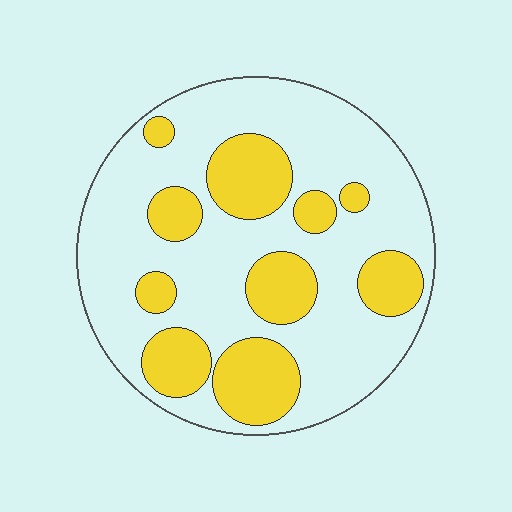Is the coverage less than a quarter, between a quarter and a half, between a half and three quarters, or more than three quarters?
Between a quarter and a half.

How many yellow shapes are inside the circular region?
10.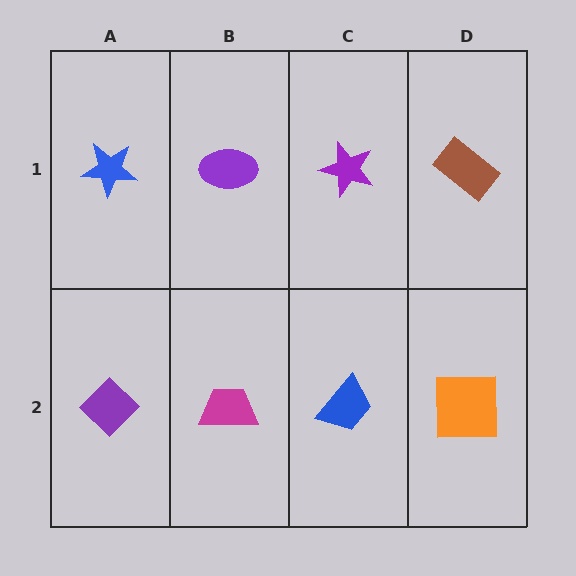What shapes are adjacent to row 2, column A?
A blue star (row 1, column A), a magenta trapezoid (row 2, column B).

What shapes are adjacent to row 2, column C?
A purple star (row 1, column C), a magenta trapezoid (row 2, column B), an orange square (row 2, column D).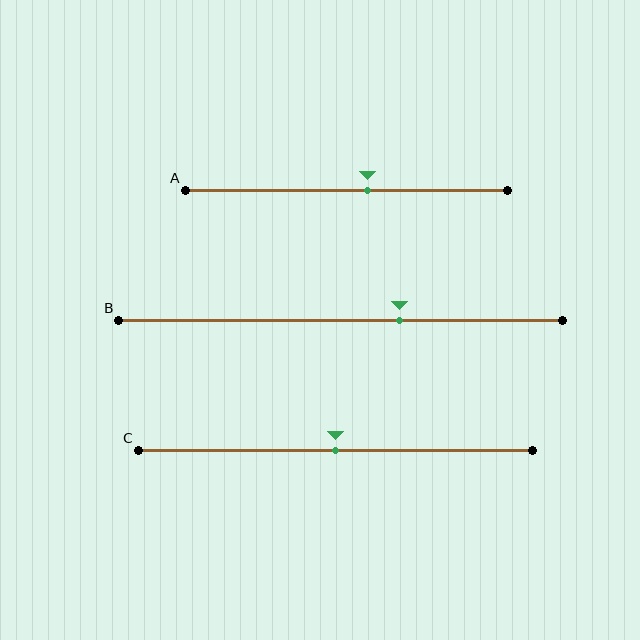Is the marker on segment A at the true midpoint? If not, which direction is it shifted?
No, the marker on segment A is shifted to the right by about 7% of the segment length.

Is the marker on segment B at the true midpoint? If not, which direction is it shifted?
No, the marker on segment B is shifted to the right by about 13% of the segment length.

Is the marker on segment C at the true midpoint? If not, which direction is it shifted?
Yes, the marker on segment C is at the true midpoint.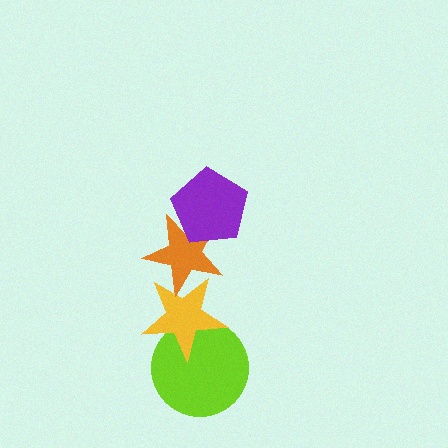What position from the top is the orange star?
The orange star is 2nd from the top.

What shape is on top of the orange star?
The purple pentagon is on top of the orange star.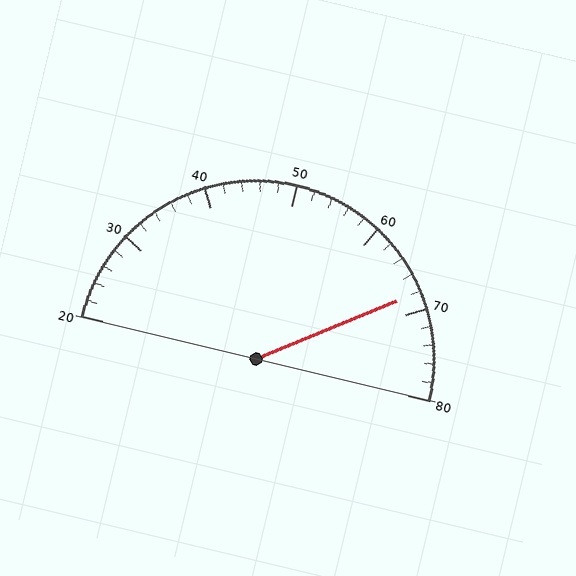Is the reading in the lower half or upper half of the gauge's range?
The reading is in the upper half of the range (20 to 80).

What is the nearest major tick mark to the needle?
The nearest major tick mark is 70.